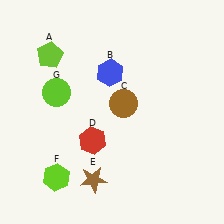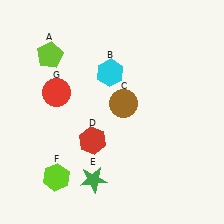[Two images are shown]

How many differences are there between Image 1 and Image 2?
There are 3 differences between the two images.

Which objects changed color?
B changed from blue to cyan. E changed from brown to green. G changed from lime to red.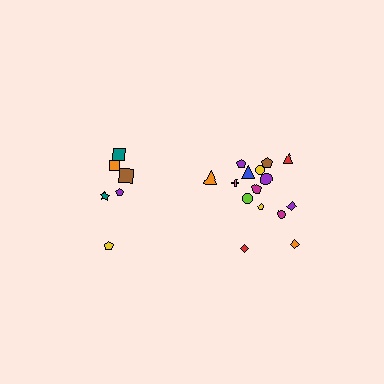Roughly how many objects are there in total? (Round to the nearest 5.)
Roughly 20 objects in total.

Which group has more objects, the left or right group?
The right group.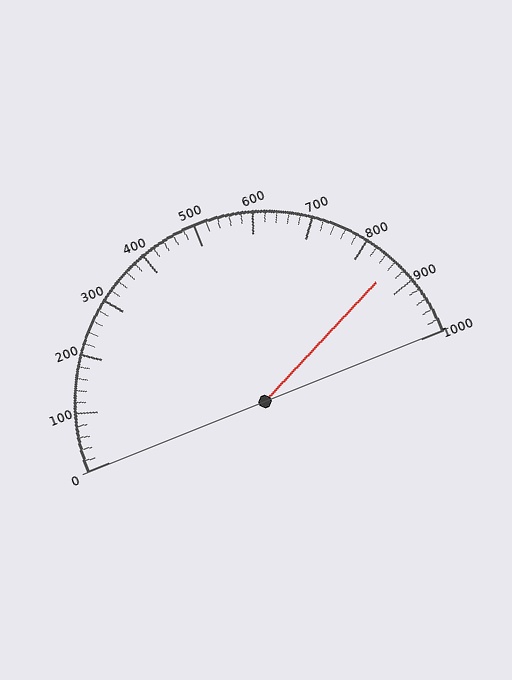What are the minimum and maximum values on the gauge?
The gauge ranges from 0 to 1000.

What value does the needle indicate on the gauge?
The needle indicates approximately 860.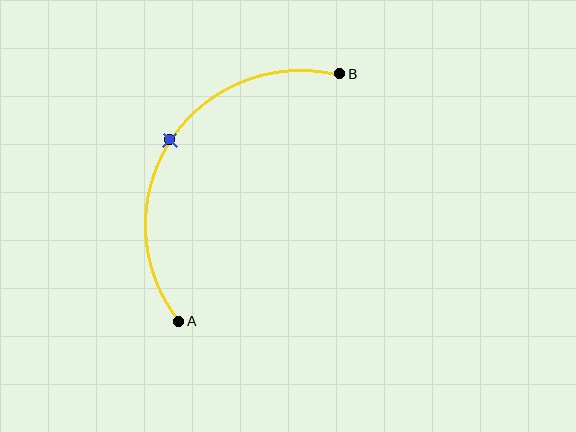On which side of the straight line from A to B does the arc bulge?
The arc bulges to the left of the straight line connecting A and B.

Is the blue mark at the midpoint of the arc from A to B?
Yes. The blue mark lies on the arc at equal arc-length from both A and B — it is the arc midpoint.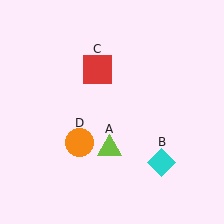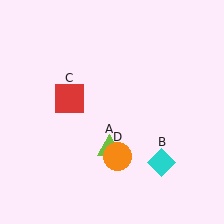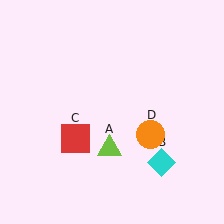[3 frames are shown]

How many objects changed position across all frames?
2 objects changed position: red square (object C), orange circle (object D).